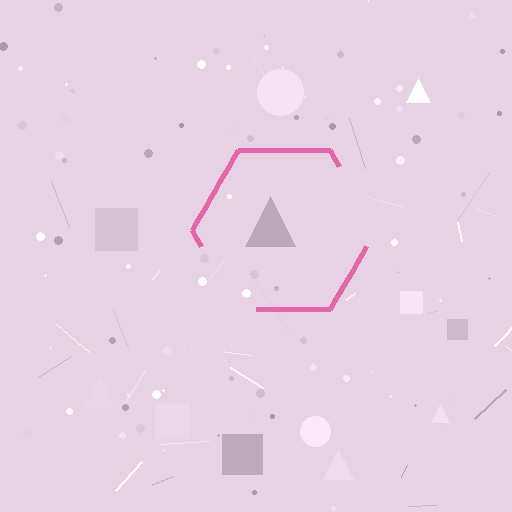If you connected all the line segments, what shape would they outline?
They would outline a hexagon.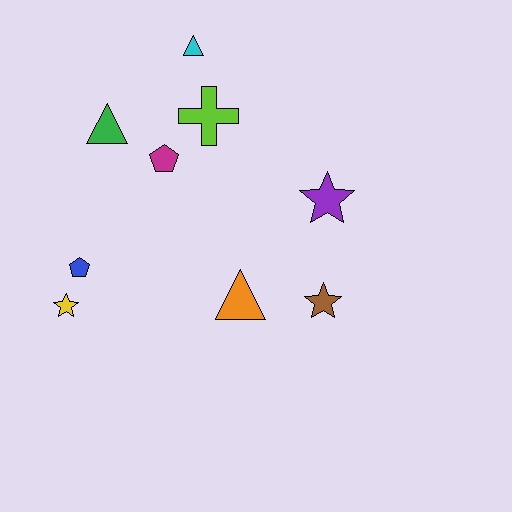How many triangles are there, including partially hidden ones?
There are 3 triangles.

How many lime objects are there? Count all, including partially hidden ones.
There is 1 lime object.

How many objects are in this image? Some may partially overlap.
There are 9 objects.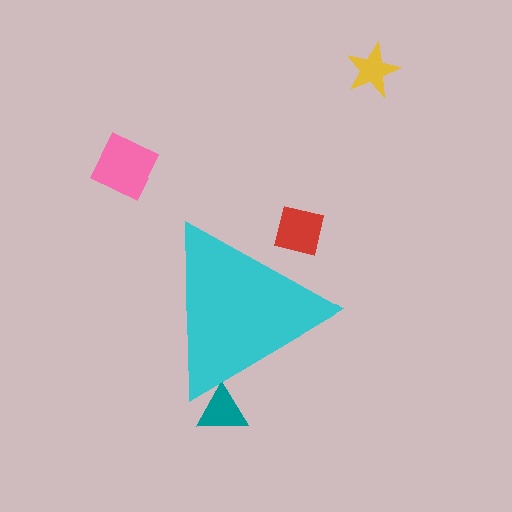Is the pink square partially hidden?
No, the pink square is fully visible.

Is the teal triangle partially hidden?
Yes, the teal triangle is partially hidden behind the cyan triangle.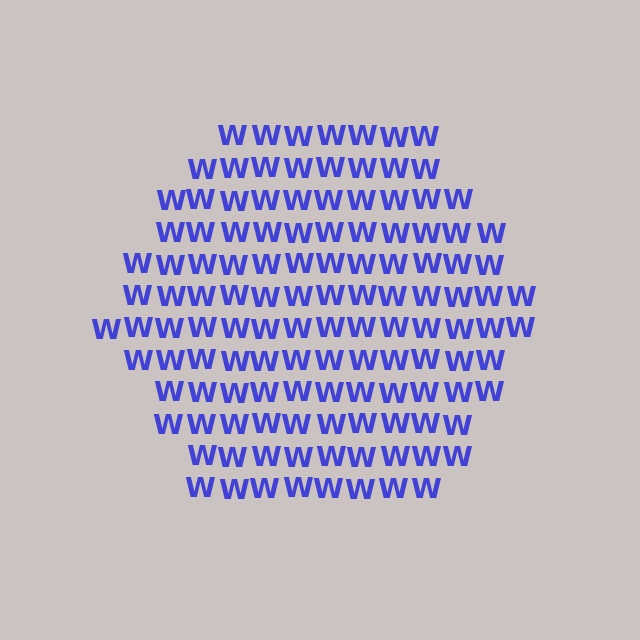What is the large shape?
The large shape is a hexagon.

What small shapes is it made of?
It is made of small letter W's.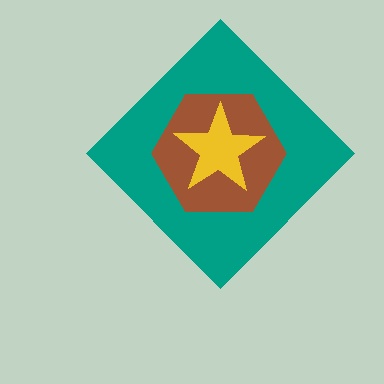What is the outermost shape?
The teal diamond.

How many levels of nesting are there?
3.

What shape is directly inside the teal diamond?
The brown hexagon.